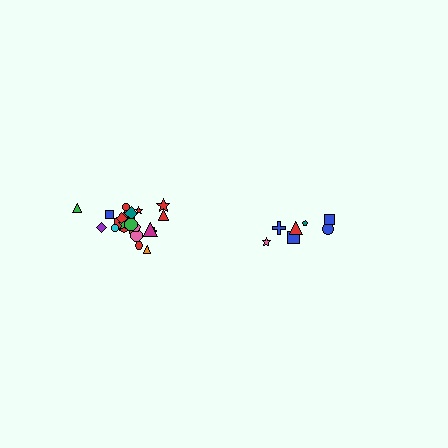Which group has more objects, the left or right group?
The left group.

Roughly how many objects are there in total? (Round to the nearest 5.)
Roughly 30 objects in total.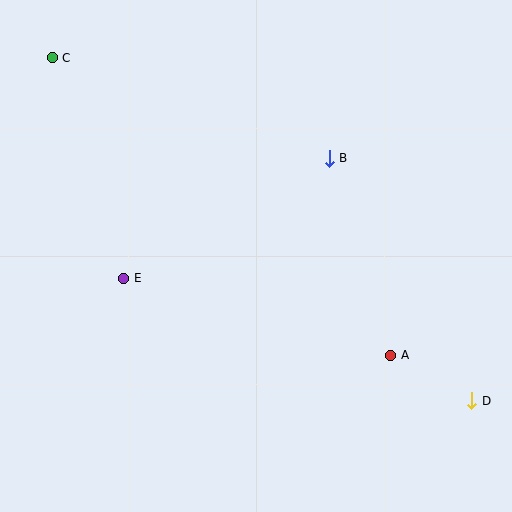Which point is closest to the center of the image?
Point B at (329, 158) is closest to the center.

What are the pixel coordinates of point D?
Point D is at (472, 401).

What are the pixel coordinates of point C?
Point C is at (52, 58).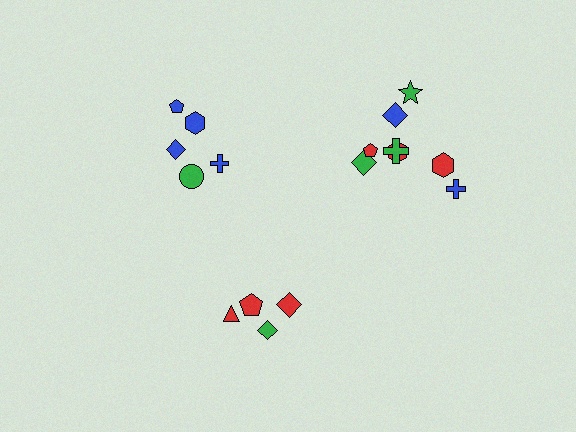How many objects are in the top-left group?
There are 5 objects.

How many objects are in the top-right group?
There are 8 objects.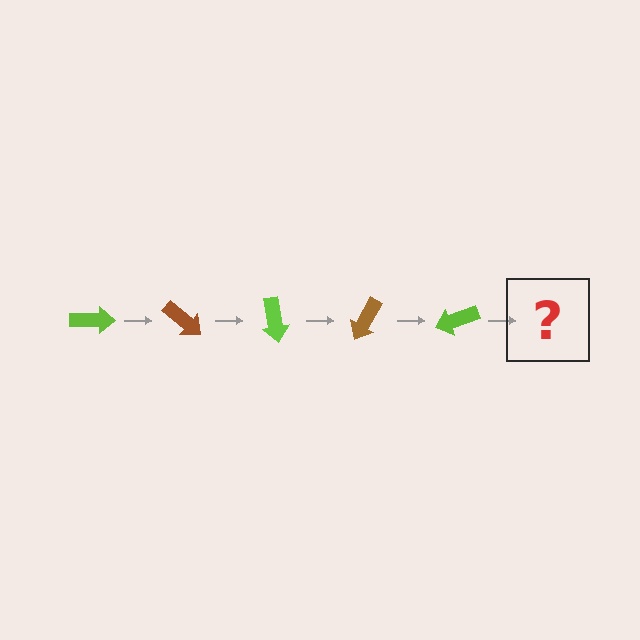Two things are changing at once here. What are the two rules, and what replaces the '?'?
The two rules are that it rotates 40 degrees each step and the color cycles through lime and brown. The '?' should be a brown arrow, rotated 200 degrees from the start.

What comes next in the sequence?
The next element should be a brown arrow, rotated 200 degrees from the start.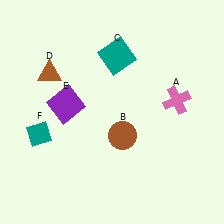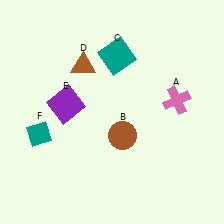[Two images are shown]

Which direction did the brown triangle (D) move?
The brown triangle (D) moved right.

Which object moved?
The brown triangle (D) moved right.